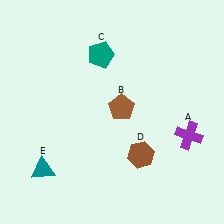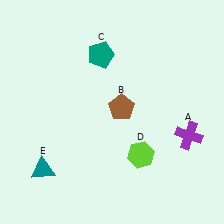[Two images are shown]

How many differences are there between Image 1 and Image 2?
There is 1 difference between the two images.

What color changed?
The hexagon (D) changed from brown in Image 1 to lime in Image 2.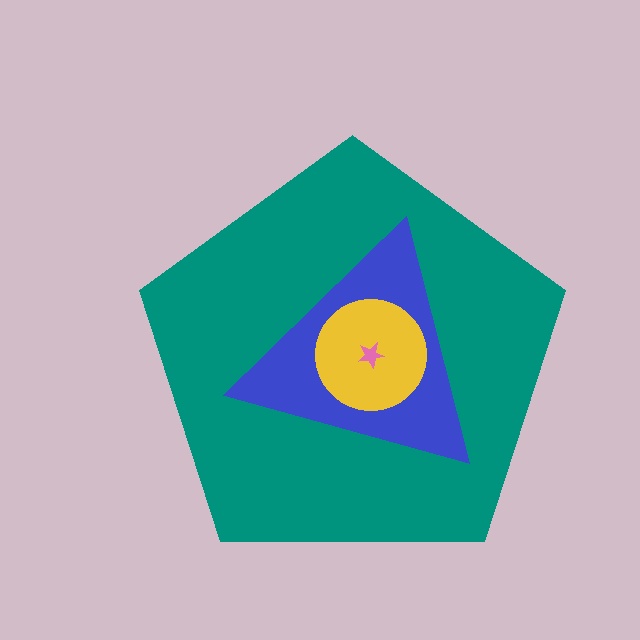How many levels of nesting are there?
4.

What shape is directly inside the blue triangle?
The yellow circle.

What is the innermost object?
The pink star.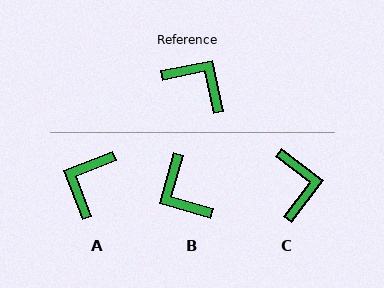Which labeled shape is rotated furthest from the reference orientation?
B, about 153 degrees away.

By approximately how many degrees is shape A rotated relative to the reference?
Approximately 100 degrees counter-clockwise.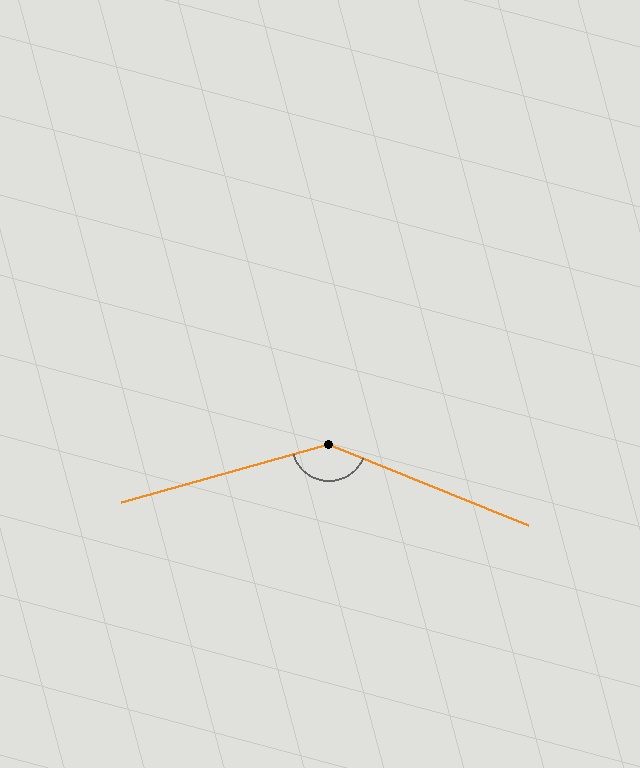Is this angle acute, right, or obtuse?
It is obtuse.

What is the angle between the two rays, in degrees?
Approximately 142 degrees.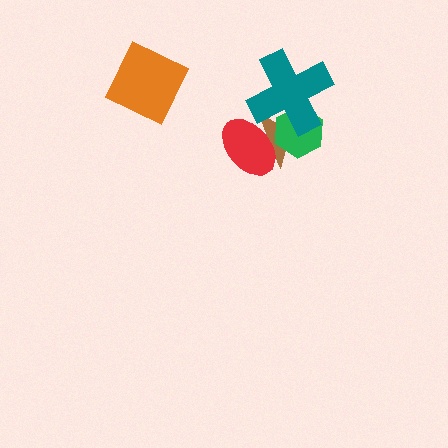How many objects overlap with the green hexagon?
3 objects overlap with the green hexagon.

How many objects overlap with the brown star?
3 objects overlap with the brown star.